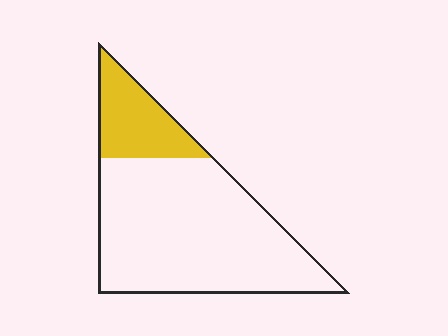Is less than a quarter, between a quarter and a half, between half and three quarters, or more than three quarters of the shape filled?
Less than a quarter.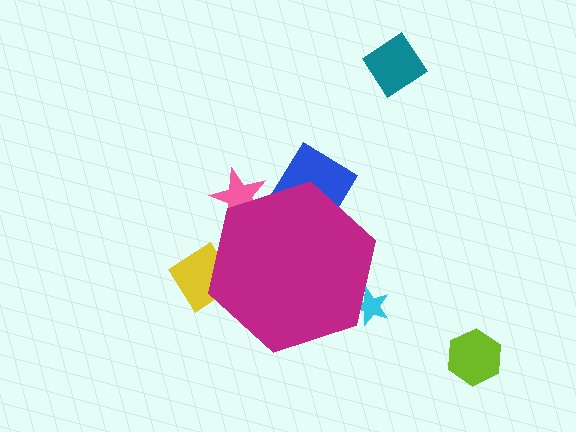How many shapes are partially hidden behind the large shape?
4 shapes are partially hidden.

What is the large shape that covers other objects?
A magenta hexagon.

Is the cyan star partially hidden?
Yes, the cyan star is partially hidden behind the magenta hexagon.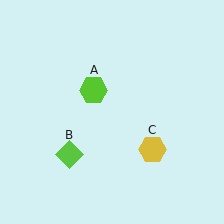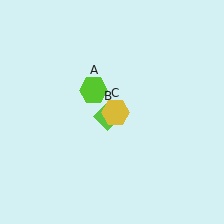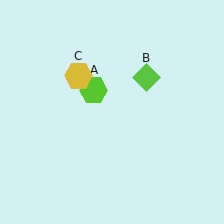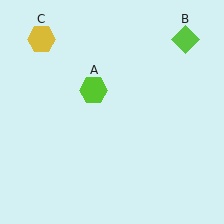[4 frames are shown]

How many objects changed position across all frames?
2 objects changed position: lime diamond (object B), yellow hexagon (object C).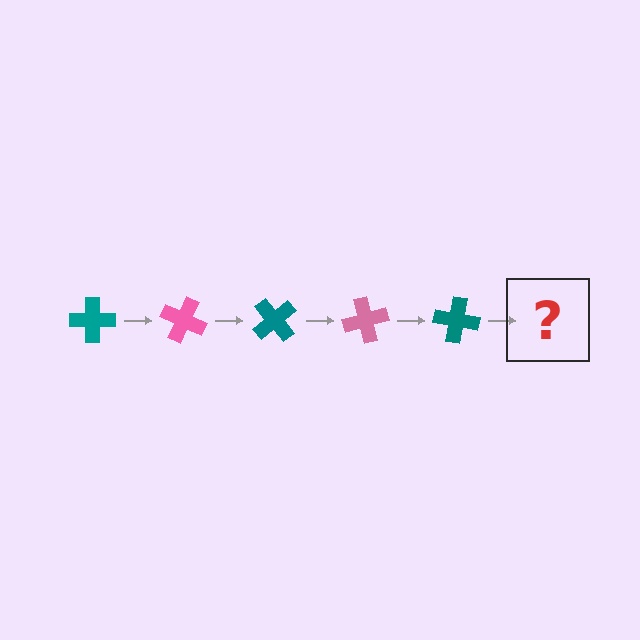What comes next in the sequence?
The next element should be a pink cross, rotated 125 degrees from the start.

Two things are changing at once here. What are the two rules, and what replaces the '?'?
The two rules are that it rotates 25 degrees each step and the color cycles through teal and pink. The '?' should be a pink cross, rotated 125 degrees from the start.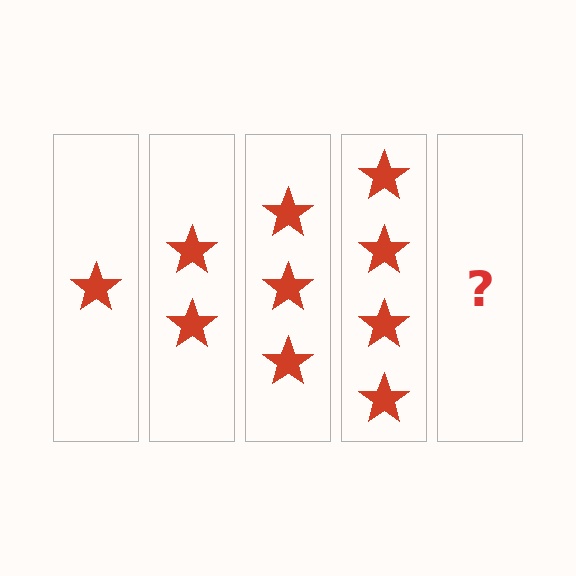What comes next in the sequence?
The next element should be 5 stars.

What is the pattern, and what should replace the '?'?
The pattern is that each step adds one more star. The '?' should be 5 stars.